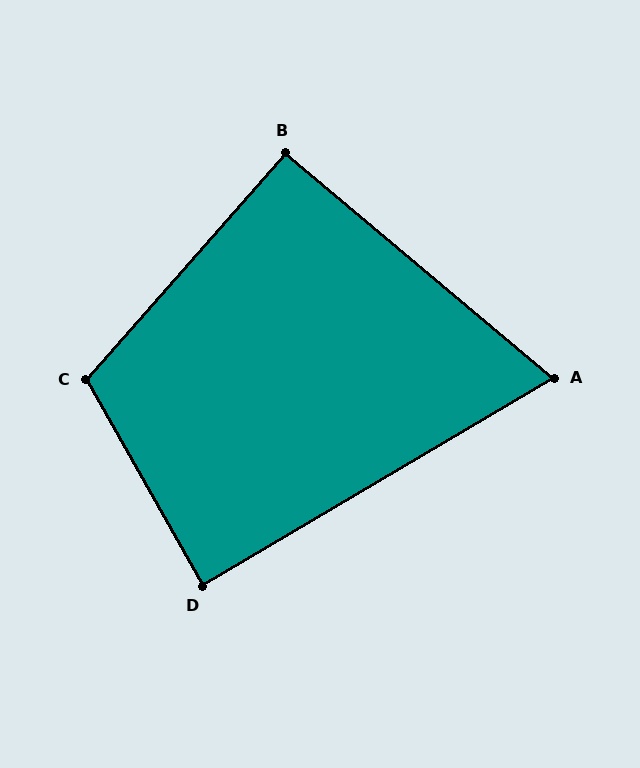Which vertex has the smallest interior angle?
A, at approximately 71 degrees.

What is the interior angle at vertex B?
Approximately 91 degrees (approximately right).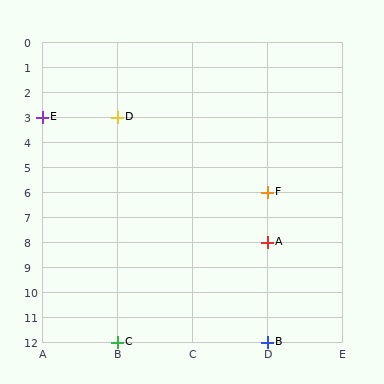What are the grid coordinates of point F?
Point F is at grid coordinates (D, 6).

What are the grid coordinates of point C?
Point C is at grid coordinates (B, 12).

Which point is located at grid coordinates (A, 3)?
Point E is at (A, 3).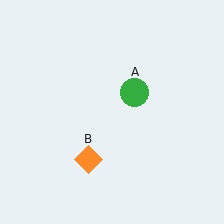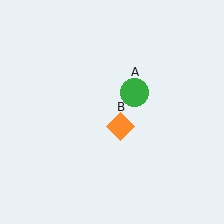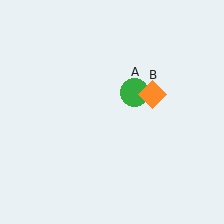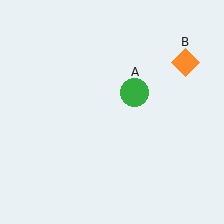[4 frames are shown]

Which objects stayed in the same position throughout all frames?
Green circle (object A) remained stationary.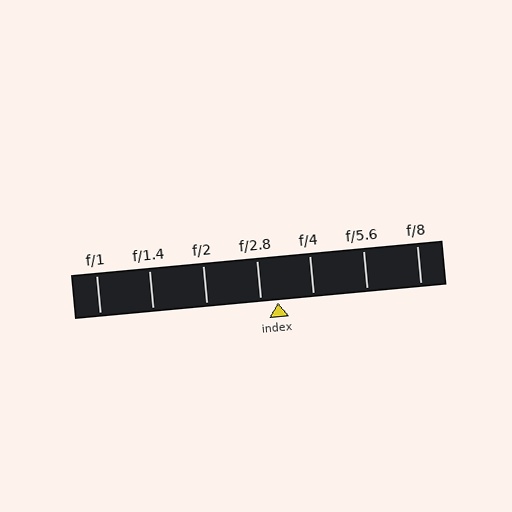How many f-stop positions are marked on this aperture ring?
There are 7 f-stop positions marked.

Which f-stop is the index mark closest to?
The index mark is closest to f/2.8.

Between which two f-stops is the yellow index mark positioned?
The index mark is between f/2.8 and f/4.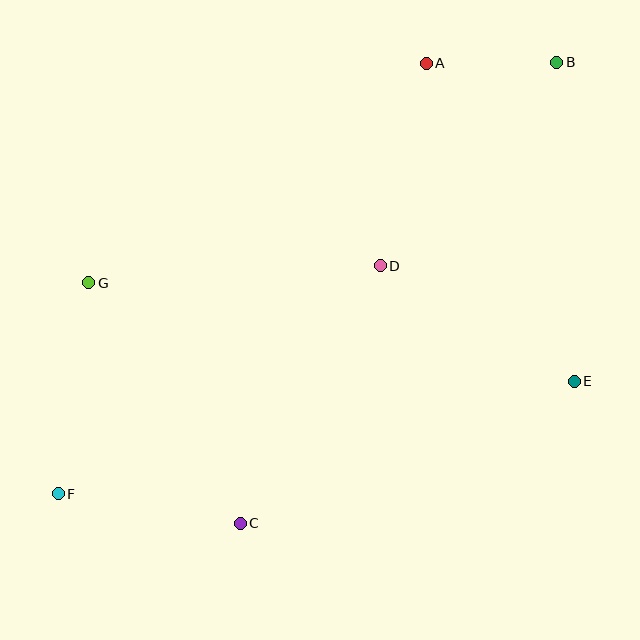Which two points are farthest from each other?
Points B and F are farthest from each other.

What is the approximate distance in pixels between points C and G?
The distance between C and G is approximately 284 pixels.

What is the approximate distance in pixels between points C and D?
The distance between C and D is approximately 293 pixels.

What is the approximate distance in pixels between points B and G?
The distance between B and G is approximately 517 pixels.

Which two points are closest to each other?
Points A and B are closest to each other.